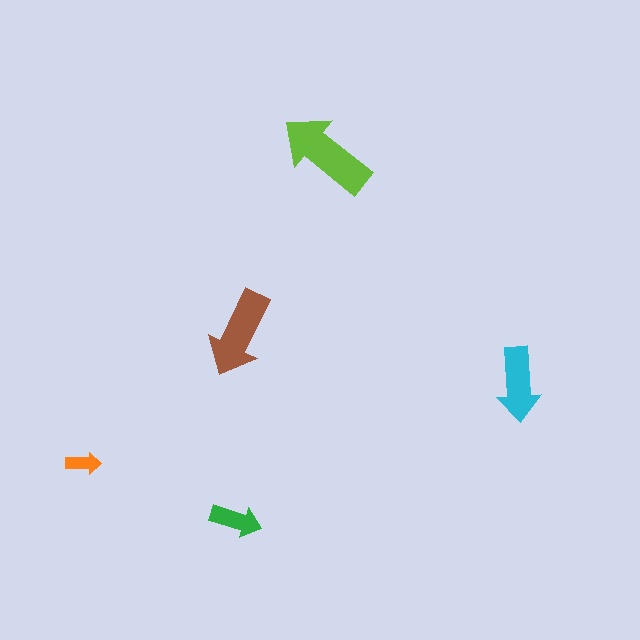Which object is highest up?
The lime arrow is topmost.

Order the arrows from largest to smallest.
the lime one, the brown one, the cyan one, the green one, the orange one.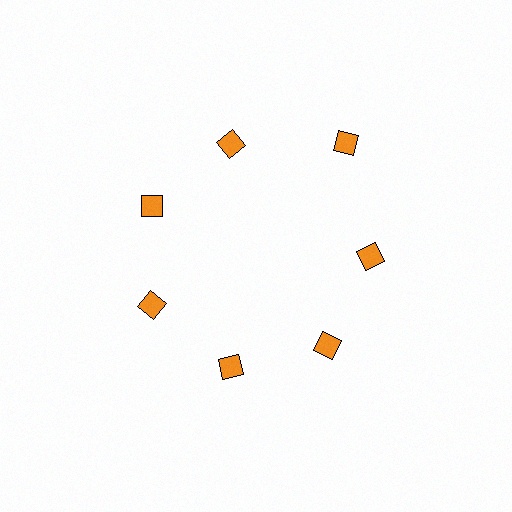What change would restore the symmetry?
The symmetry would be restored by moving it inward, back onto the ring so that all 7 diamonds sit at equal angles and equal distance from the center.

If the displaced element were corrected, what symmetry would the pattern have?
It would have 7-fold rotational symmetry — the pattern would map onto itself every 51 degrees.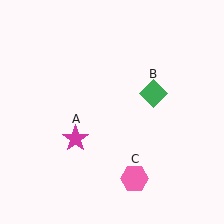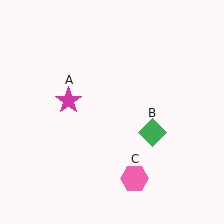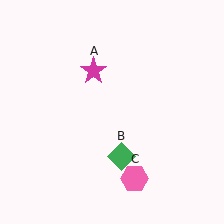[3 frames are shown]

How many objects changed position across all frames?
2 objects changed position: magenta star (object A), green diamond (object B).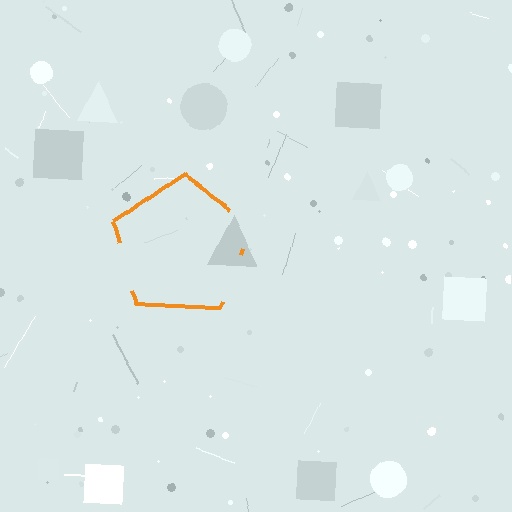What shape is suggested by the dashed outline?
The dashed outline suggests a pentagon.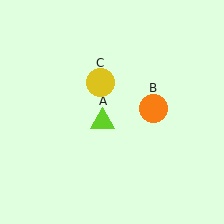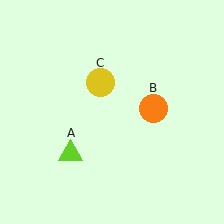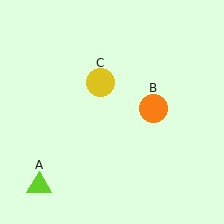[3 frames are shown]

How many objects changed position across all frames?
1 object changed position: lime triangle (object A).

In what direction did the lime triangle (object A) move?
The lime triangle (object A) moved down and to the left.